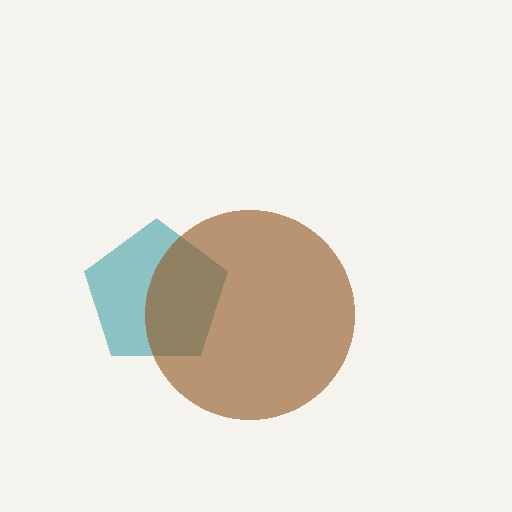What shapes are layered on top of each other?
The layered shapes are: a teal pentagon, a brown circle.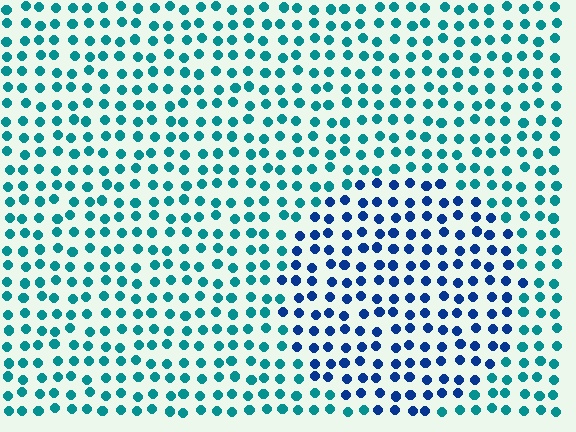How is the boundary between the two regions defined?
The boundary is defined purely by a slight shift in hue (about 40 degrees). Spacing, size, and orientation are identical on both sides.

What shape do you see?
I see a circle.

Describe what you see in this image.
The image is filled with small teal elements in a uniform arrangement. A circle-shaped region is visible where the elements are tinted to a slightly different hue, forming a subtle color boundary.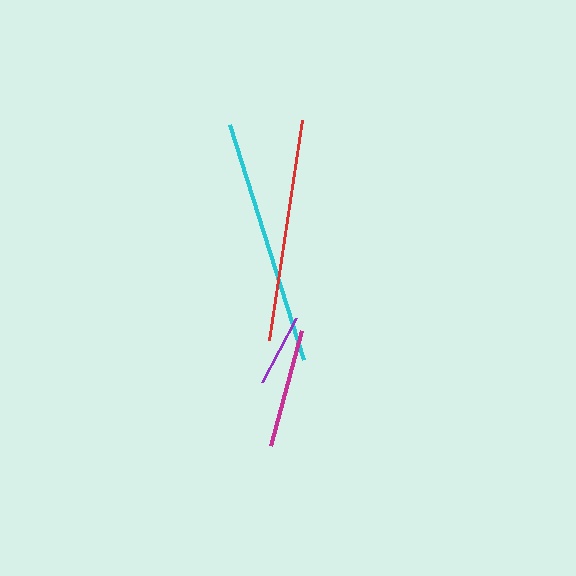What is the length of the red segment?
The red segment is approximately 222 pixels long.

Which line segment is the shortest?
The purple line is the shortest at approximately 72 pixels.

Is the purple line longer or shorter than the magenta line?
The magenta line is longer than the purple line.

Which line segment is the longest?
The cyan line is the longest at approximately 246 pixels.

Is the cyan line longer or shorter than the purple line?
The cyan line is longer than the purple line.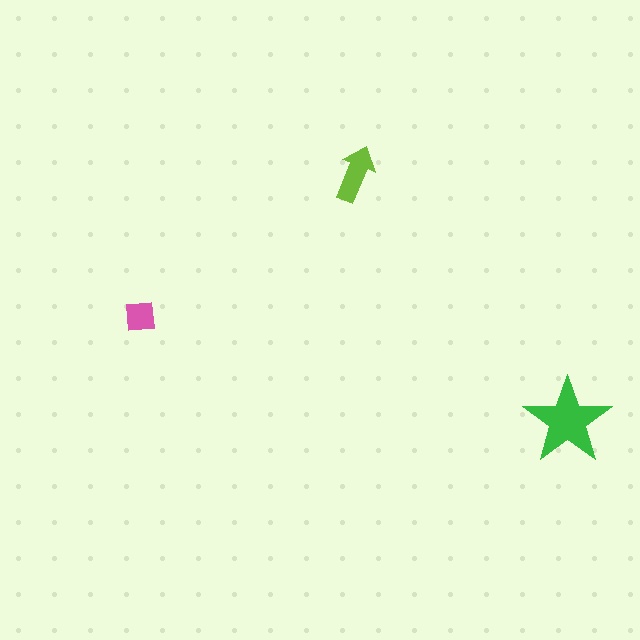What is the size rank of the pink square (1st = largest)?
3rd.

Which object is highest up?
The lime arrow is topmost.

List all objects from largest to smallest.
The green star, the lime arrow, the pink square.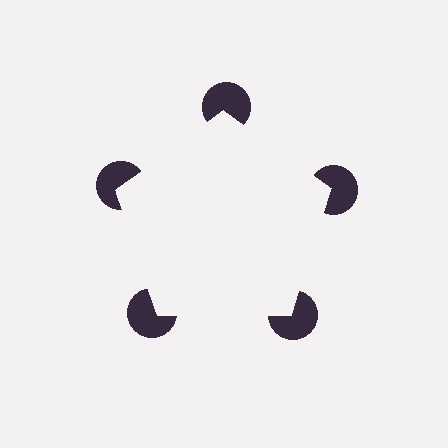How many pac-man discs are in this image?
There are 5 — one at each vertex of the illusory pentagon.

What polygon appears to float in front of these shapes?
An illusory pentagon — its edges are inferred from the aligned wedge cuts in the pac-man discs, not physically drawn.